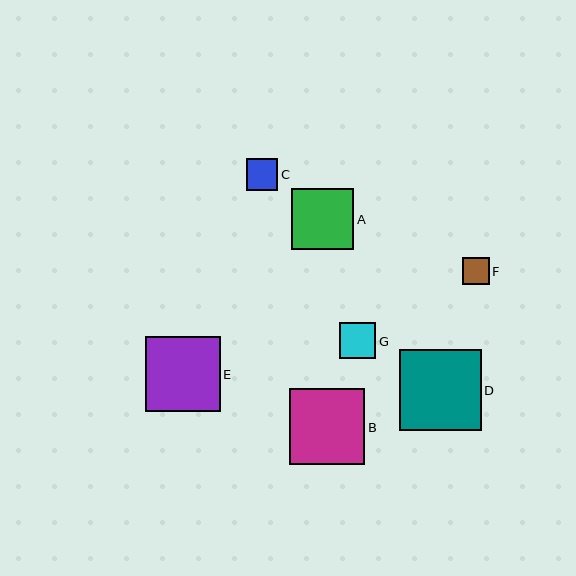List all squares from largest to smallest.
From largest to smallest: D, B, E, A, G, C, F.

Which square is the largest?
Square D is the largest with a size of approximately 81 pixels.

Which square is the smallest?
Square F is the smallest with a size of approximately 27 pixels.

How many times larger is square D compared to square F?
Square D is approximately 3.0 times the size of square F.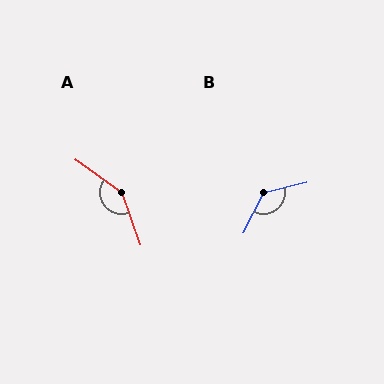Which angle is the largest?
A, at approximately 146 degrees.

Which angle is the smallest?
B, at approximately 130 degrees.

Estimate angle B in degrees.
Approximately 130 degrees.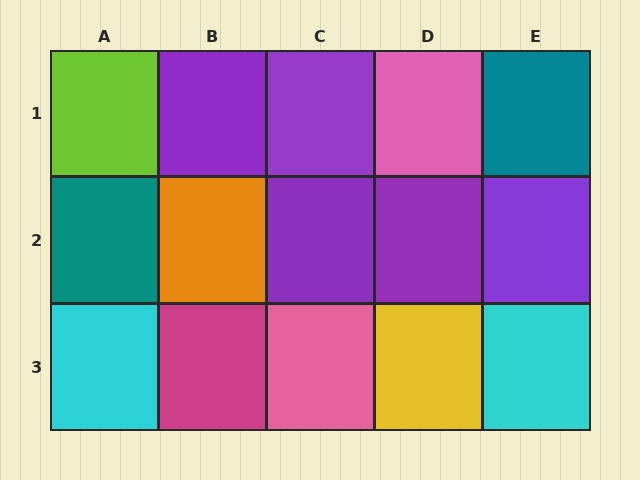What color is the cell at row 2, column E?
Purple.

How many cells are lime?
1 cell is lime.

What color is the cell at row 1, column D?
Pink.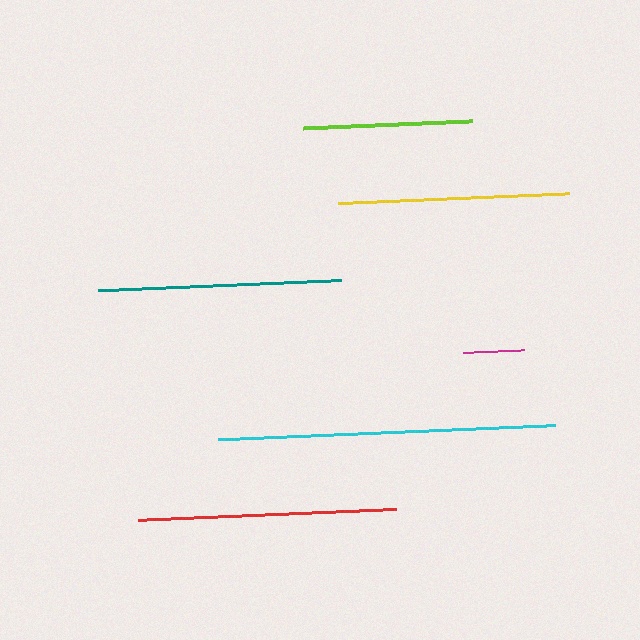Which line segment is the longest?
The cyan line is the longest at approximately 336 pixels.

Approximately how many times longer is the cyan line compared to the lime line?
The cyan line is approximately 2.0 times the length of the lime line.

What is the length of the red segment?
The red segment is approximately 258 pixels long.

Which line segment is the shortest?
The magenta line is the shortest at approximately 62 pixels.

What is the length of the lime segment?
The lime segment is approximately 169 pixels long.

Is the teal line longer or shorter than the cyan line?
The cyan line is longer than the teal line.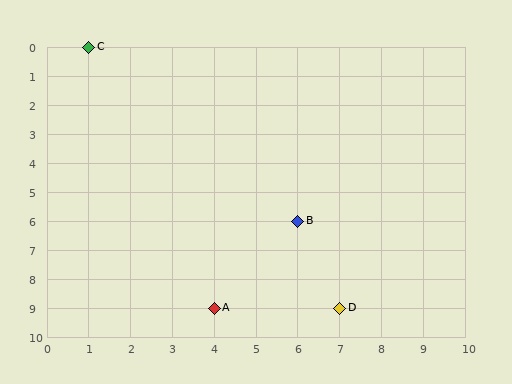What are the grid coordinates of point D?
Point D is at grid coordinates (7, 9).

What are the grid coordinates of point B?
Point B is at grid coordinates (6, 6).